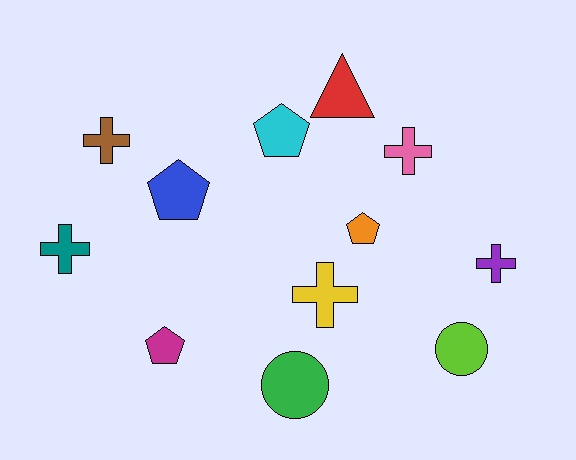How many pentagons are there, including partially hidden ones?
There are 4 pentagons.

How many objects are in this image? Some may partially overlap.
There are 12 objects.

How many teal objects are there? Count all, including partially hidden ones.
There is 1 teal object.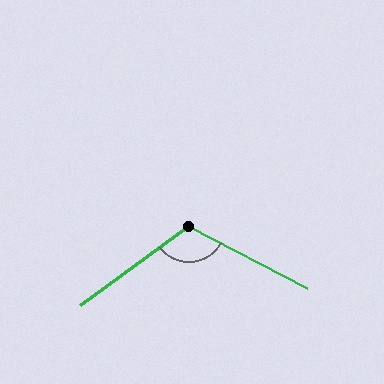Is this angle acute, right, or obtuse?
It is obtuse.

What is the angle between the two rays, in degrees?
Approximately 116 degrees.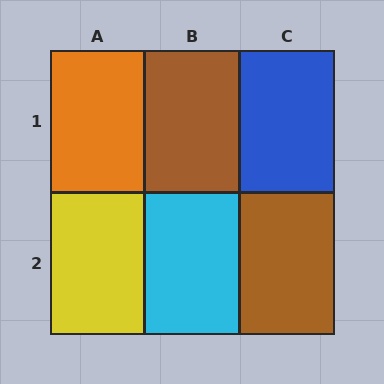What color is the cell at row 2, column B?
Cyan.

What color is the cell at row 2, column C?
Brown.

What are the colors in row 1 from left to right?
Orange, brown, blue.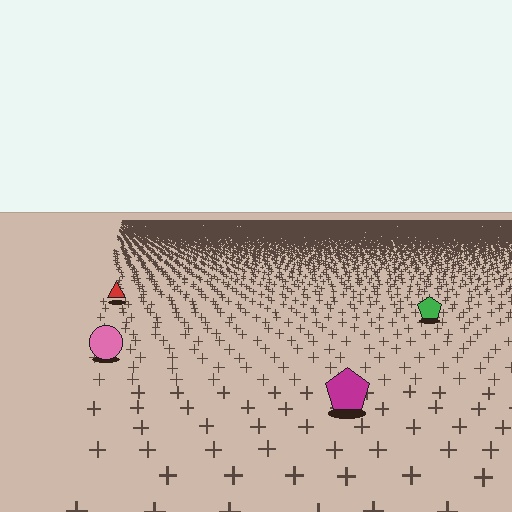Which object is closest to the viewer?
The magenta pentagon is closest. The texture marks near it are larger and more spread out.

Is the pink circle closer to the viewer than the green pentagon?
Yes. The pink circle is closer — you can tell from the texture gradient: the ground texture is coarser near it.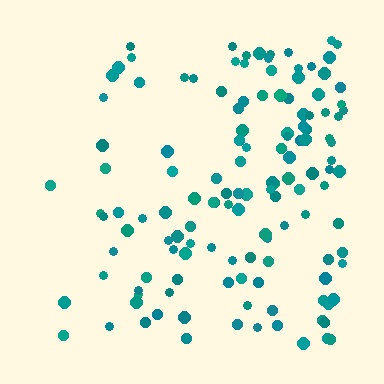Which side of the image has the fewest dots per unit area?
The left.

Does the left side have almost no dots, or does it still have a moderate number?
Still a moderate number, just noticeably fewer than the right.